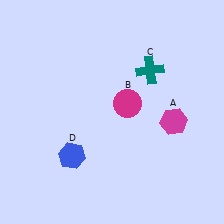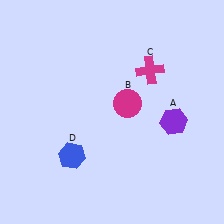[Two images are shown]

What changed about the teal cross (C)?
In Image 1, C is teal. In Image 2, it changed to magenta.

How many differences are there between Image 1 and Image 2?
There are 2 differences between the two images.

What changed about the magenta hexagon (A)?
In Image 1, A is magenta. In Image 2, it changed to purple.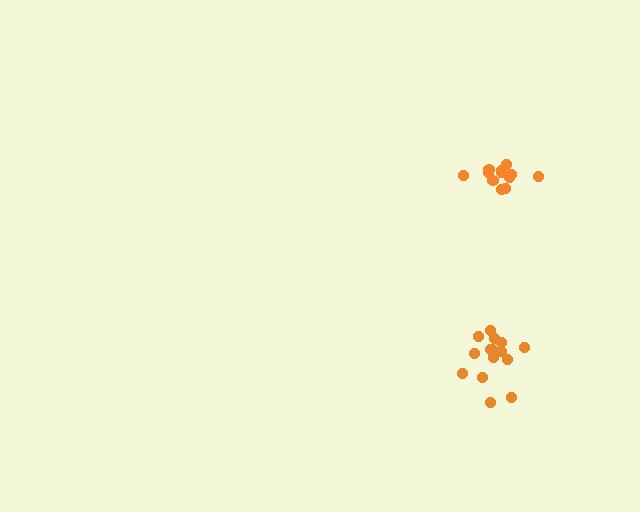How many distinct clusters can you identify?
There are 2 distinct clusters.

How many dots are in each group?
Group 1: 12 dots, Group 2: 15 dots (27 total).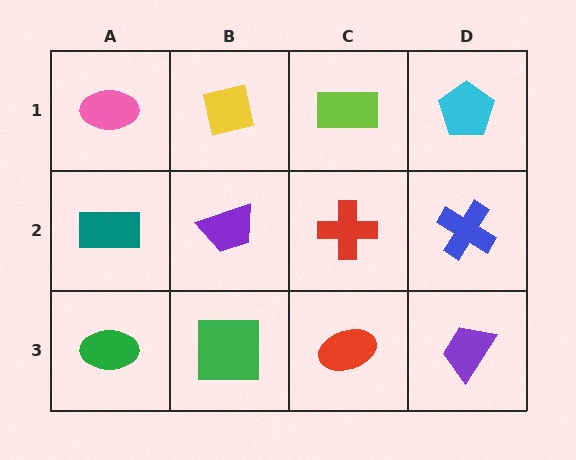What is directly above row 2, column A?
A pink ellipse.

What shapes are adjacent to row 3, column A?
A teal rectangle (row 2, column A), a green square (row 3, column B).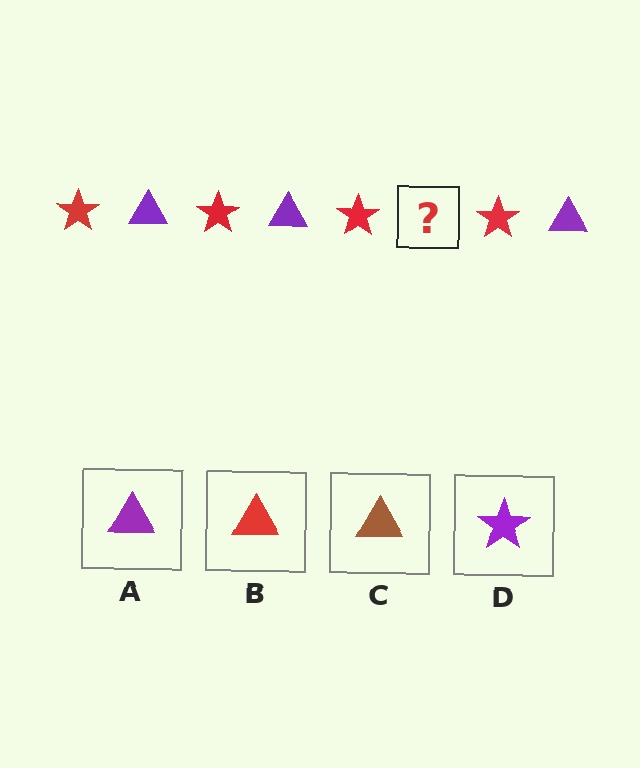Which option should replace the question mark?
Option A.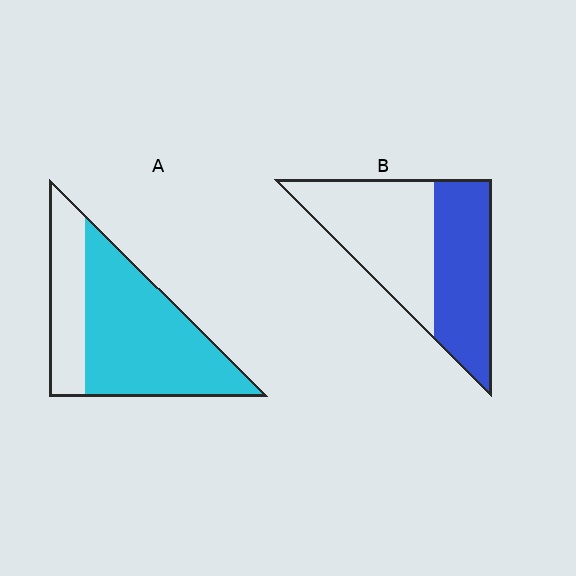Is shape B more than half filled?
Roughly half.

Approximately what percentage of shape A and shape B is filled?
A is approximately 70% and B is approximately 45%.